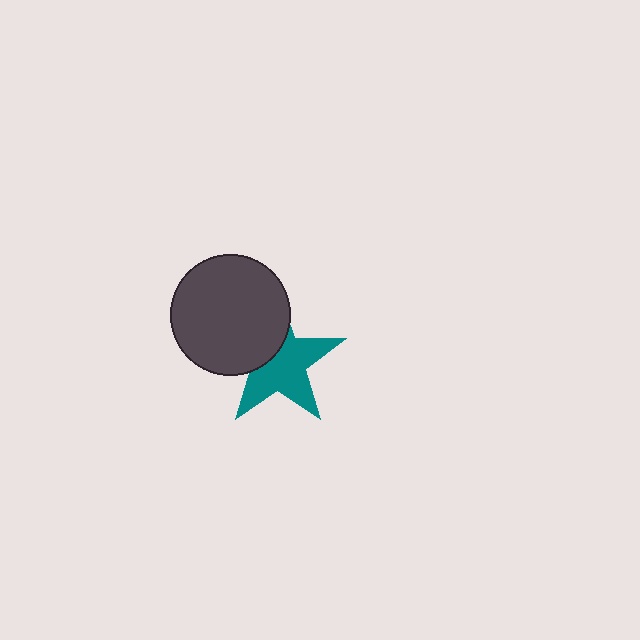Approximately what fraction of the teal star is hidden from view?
Roughly 37% of the teal star is hidden behind the dark gray circle.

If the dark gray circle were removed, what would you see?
You would see the complete teal star.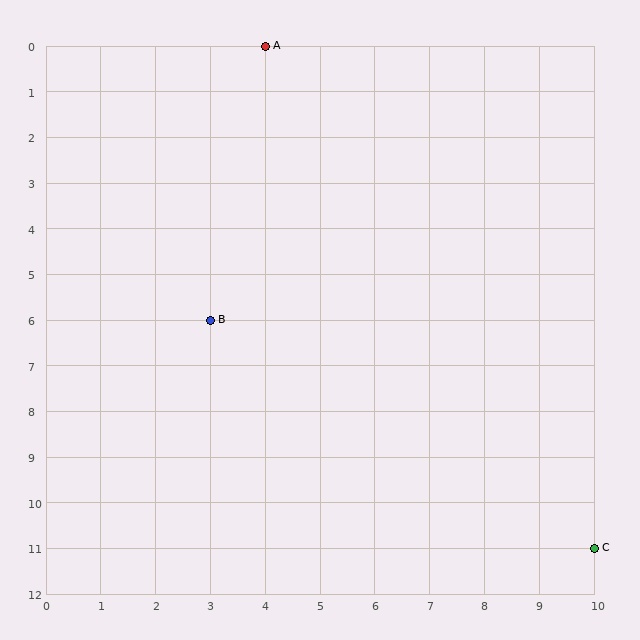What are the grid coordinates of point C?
Point C is at grid coordinates (10, 11).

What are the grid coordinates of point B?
Point B is at grid coordinates (3, 6).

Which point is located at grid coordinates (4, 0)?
Point A is at (4, 0).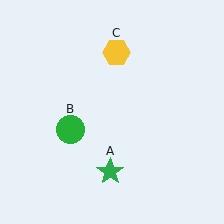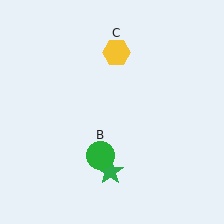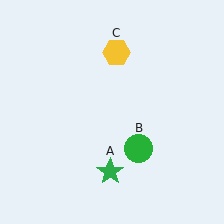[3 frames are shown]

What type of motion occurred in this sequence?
The green circle (object B) rotated counterclockwise around the center of the scene.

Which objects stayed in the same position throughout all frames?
Green star (object A) and yellow hexagon (object C) remained stationary.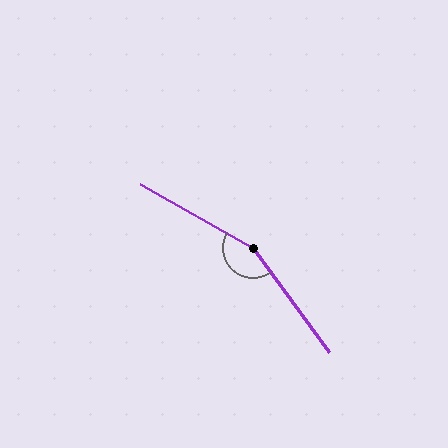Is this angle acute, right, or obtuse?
It is obtuse.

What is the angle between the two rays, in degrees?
Approximately 156 degrees.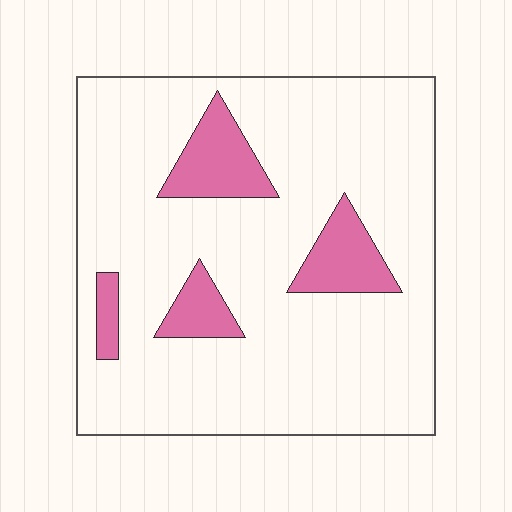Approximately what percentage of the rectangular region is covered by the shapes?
Approximately 15%.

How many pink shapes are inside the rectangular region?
4.